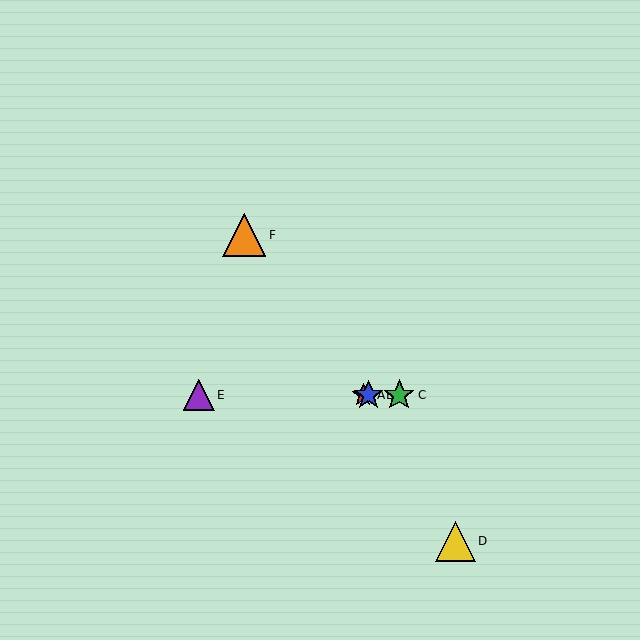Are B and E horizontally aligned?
Yes, both are at y≈395.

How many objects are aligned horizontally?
4 objects (A, B, C, E) are aligned horizontally.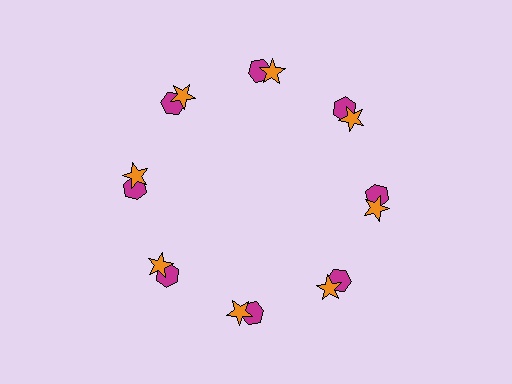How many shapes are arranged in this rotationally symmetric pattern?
There are 16 shapes, arranged in 8 groups of 2.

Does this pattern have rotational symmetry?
Yes, this pattern has 8-fold rotational symmetry. It looks the same after rotating 45 degrees around the center.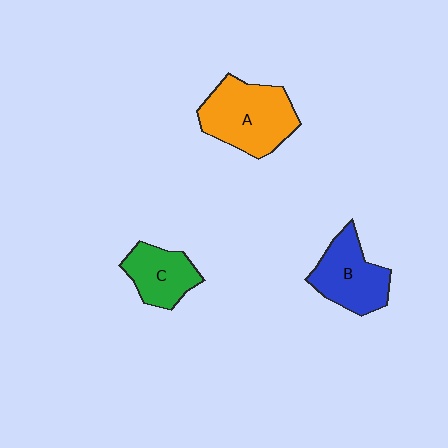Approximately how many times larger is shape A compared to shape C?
Approximately 1.6 times.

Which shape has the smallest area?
Shape C (green).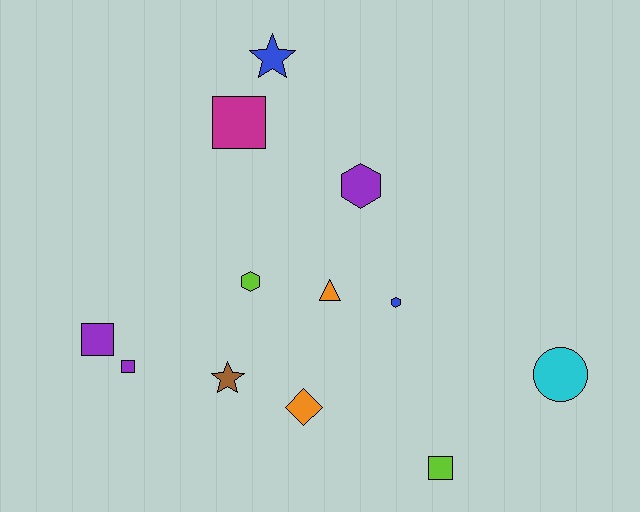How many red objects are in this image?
There are no red objects.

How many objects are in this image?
There are 12 objects.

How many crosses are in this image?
There are no crosses.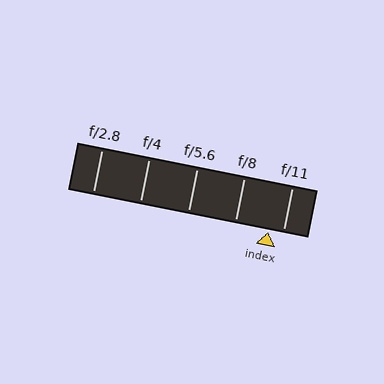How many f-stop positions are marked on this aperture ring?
There are 5 f-stop positions marked.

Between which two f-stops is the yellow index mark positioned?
The index mark is between f/8 and f/11.